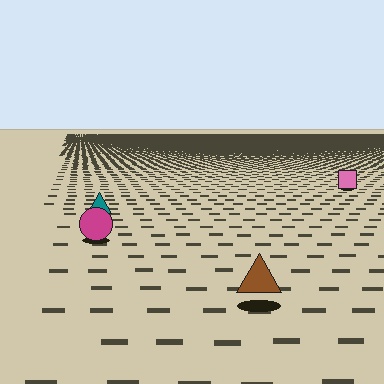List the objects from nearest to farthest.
From nearest to farthest: the brown triangle, the magenta circle, the teal triangle, the pink square.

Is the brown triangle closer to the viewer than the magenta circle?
Yes. The brown triangle is closer — you can tell from the texture gradient: the ground texture is coarser near it.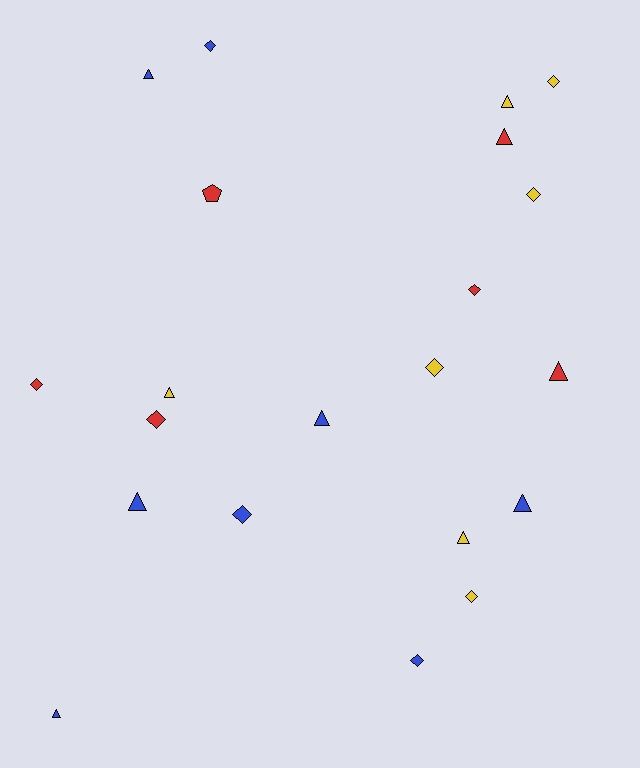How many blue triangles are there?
There are 5 blue triangles.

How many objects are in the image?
There are 21 objects.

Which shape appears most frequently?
Diamond, with 10 objects.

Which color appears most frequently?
Blue, with 8 objects.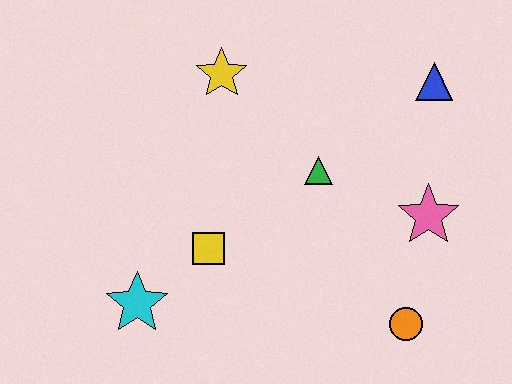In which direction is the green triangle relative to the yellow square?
The green triangle is to the right of the yellow square.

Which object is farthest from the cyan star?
The blue triangle is farthest from the cyan star.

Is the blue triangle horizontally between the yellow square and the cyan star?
No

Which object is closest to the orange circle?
The pink star is closest to the orange circle.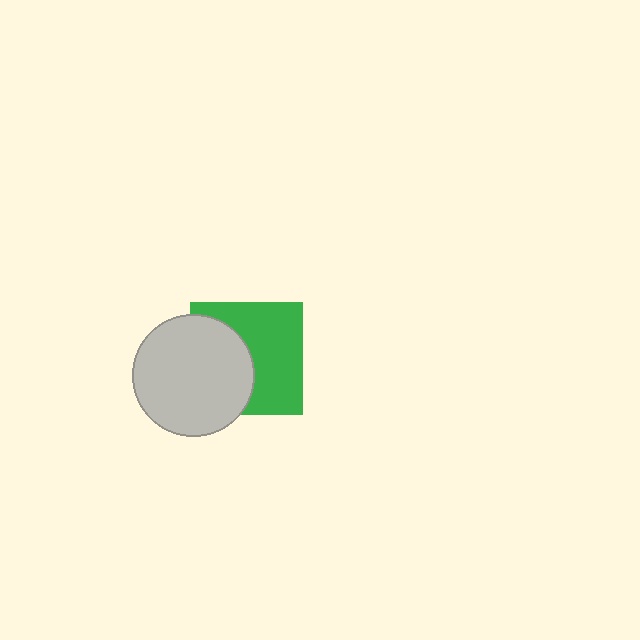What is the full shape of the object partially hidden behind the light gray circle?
The partially hidden object is a green square.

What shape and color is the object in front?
The object in front is a light gray circle.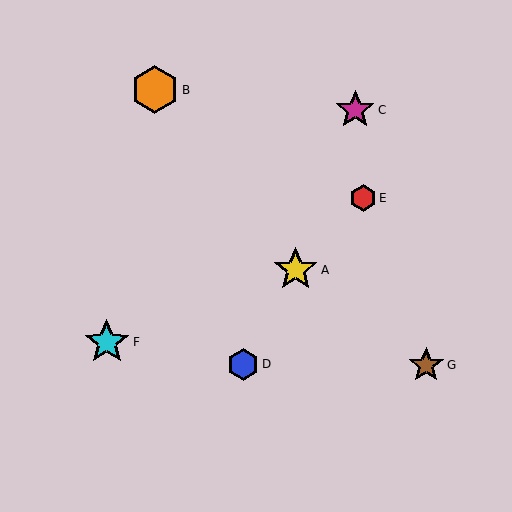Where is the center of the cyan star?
The center of the cyan star is at (107, 342).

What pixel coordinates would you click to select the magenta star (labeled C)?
Click at (355, 110) to select the magenta star C.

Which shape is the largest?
The orange hexagon (labeled B) is the largest.